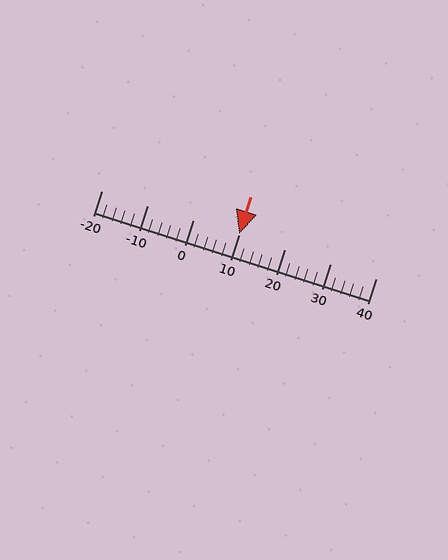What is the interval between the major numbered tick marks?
The major tick marks are spaced 10 units apart.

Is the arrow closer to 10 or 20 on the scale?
The arrow is closer to 10.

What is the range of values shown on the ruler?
The ruler shows values from -20 to 40.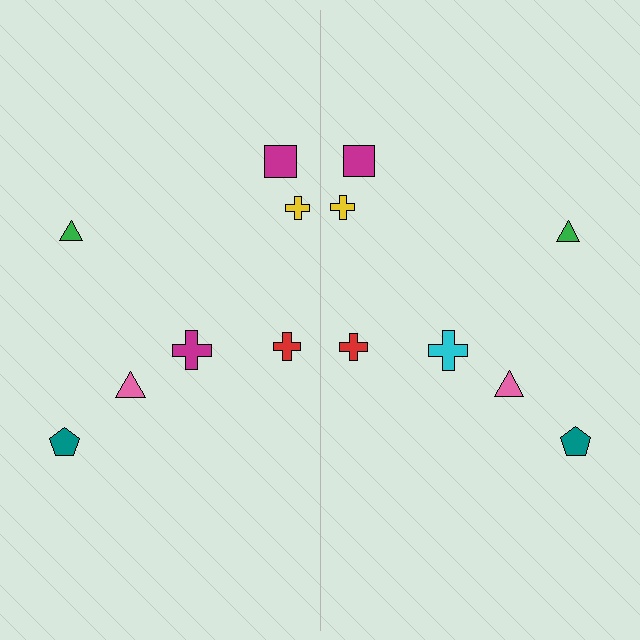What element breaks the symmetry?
The cyan cross on the right side breaks the symmetry — its mirror counterpart is magenta.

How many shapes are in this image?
There are 14 shapes in this image.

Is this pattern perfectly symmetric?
No, the pattern is not perfectly symmetric. The cyan cross on the right side breaks the symmetry — its mirror counterpart is magenta.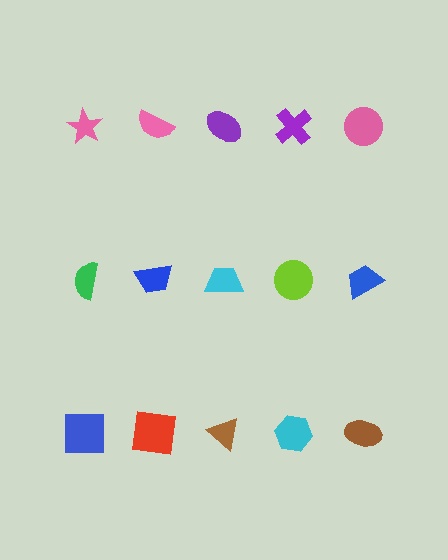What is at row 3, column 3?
A brown triangle.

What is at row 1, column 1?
A pink star.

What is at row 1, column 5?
A pink circle.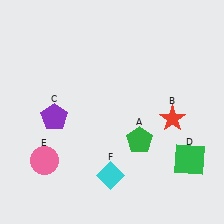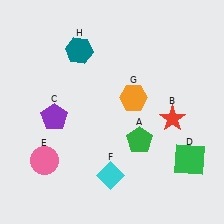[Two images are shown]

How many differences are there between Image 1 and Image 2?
There are 2 differences between the two images.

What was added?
An orange hexagon (G), a teal hexagon (H) were added in Image 2.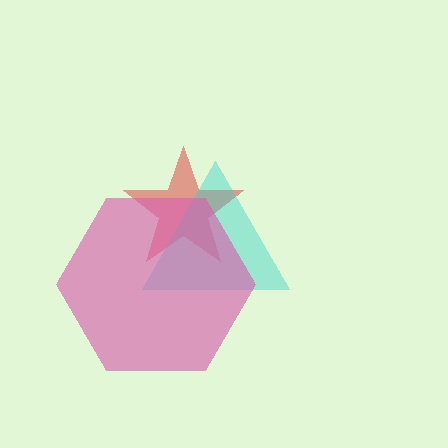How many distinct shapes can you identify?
There are 3 distinct shapes: a red star, a cyan triangle, a pink hexagon.